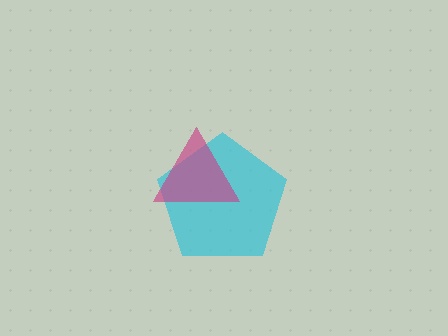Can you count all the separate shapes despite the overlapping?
Yes, there are 2 separate shapes.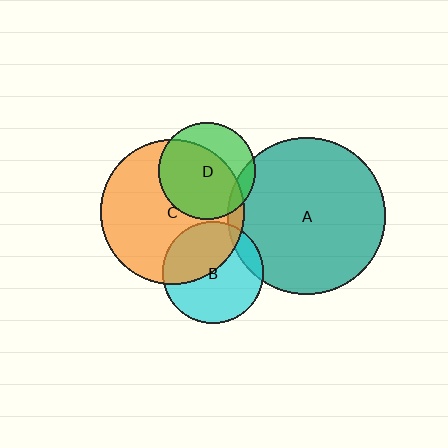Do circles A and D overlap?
Yes.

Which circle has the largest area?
Circle A (teal).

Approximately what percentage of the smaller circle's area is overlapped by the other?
Approximately 10%.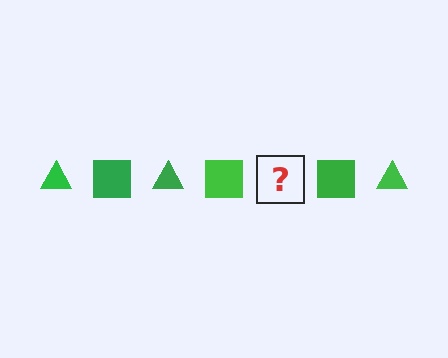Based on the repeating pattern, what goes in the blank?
The blank should be a green triangle.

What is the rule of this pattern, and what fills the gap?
The rule is that the pattern cycles through triangle, square shapes in green. The gap should be filled with a green triangle.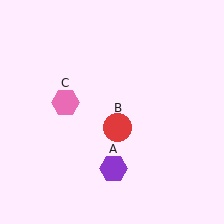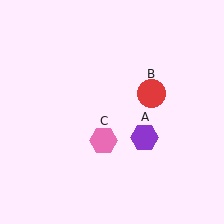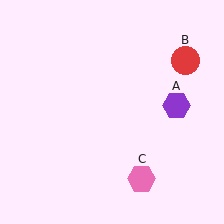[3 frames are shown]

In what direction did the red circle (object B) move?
The red circle (object B) moved up and to the right.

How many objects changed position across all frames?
3 objects changed position: purple hexagon (object A), red circle (object B), pink hexagon (object C).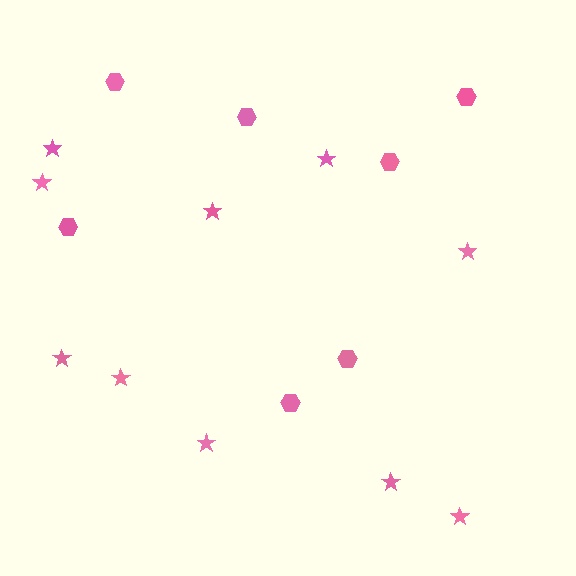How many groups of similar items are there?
There are 2 groups: one group of stars (10) and one group of hexagons (7).